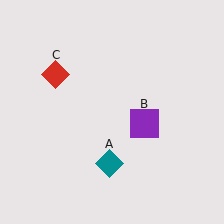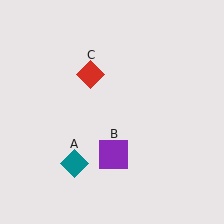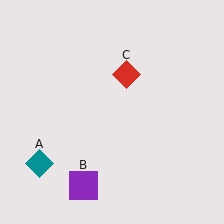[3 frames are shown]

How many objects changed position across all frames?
3 objects changed position: teal diamond (object A), purple square (object B), red diamond (object C).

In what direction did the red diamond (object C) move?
The red diamond (object C) moved right.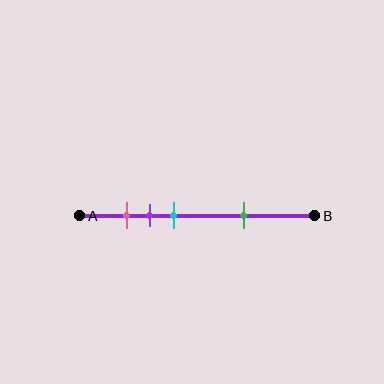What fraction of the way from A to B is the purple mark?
The purple mark is approximately 30% (0.3) of the way from A to B.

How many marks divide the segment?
There are 4 marks dividing the segment.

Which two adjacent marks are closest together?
The pink and purple marks are the closest adjacent pair.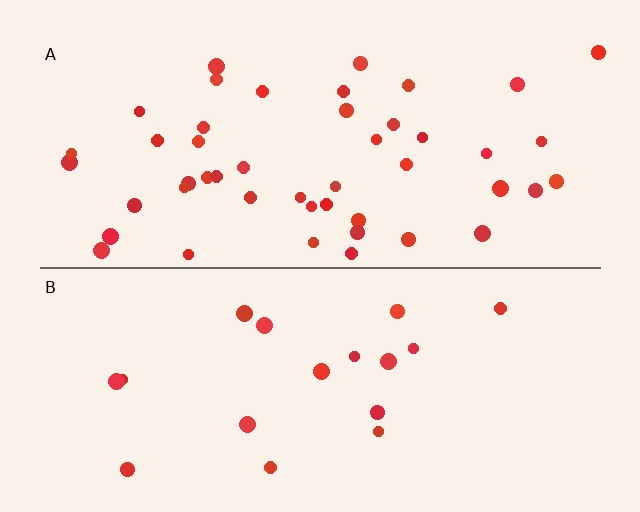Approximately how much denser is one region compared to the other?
Approximately 2.6× — region A over region B.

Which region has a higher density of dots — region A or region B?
A (the top).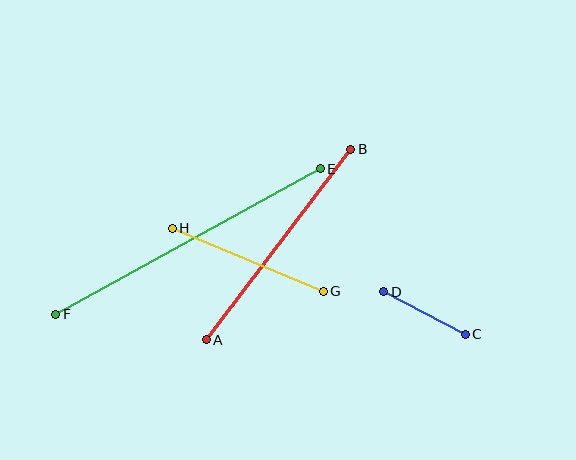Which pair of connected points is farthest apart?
Points E and F are farthest apart.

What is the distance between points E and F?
The distance is approximately 302 pixels.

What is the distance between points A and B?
The distance is approximately 240 pixels.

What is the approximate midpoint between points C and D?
The midpoint is at approximately (424, 313) pixels.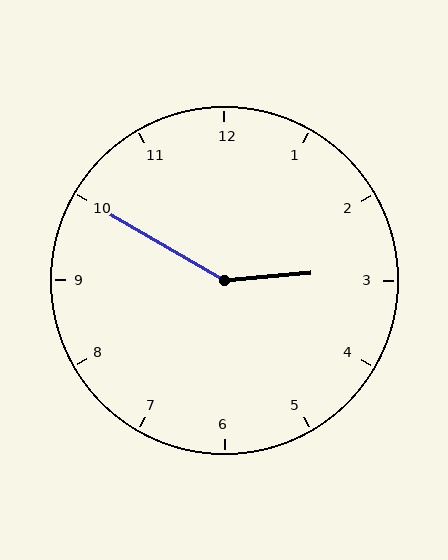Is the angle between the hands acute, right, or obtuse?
It is obtuse.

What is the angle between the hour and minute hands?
Approximately 145 degrees.